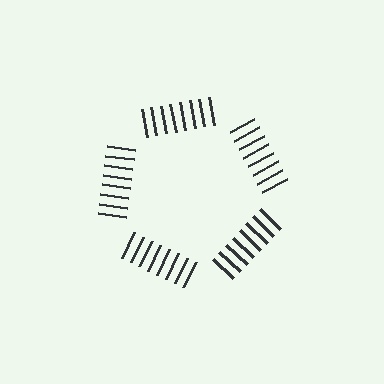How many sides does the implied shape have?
5 sides — the line-ends trace a pentagon.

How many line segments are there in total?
40 — 8 along each of the 5 edges.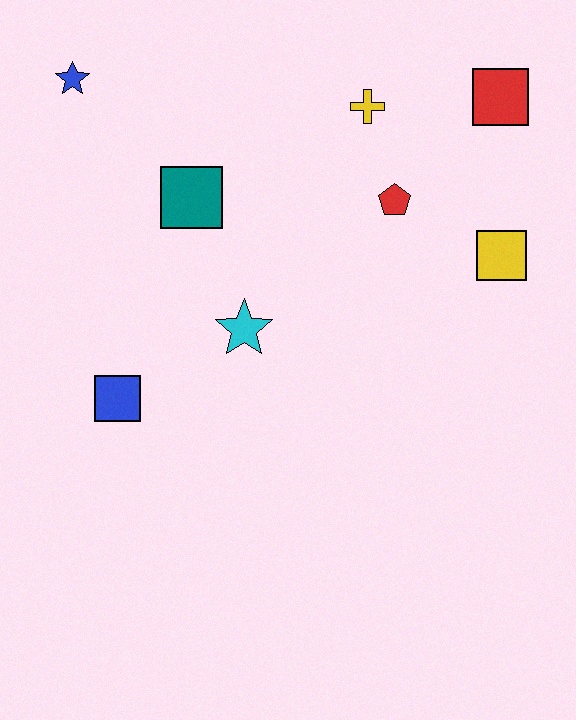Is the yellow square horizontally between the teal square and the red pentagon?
No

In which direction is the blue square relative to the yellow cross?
The blue square is below the yellow cross.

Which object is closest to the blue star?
The teal square is closest to the blue star.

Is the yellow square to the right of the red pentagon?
Yes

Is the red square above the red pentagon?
Yes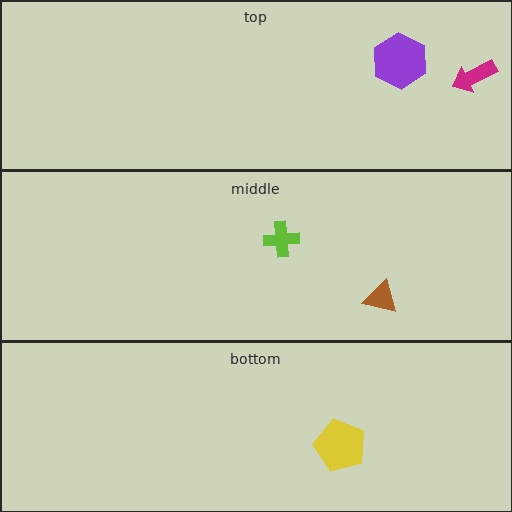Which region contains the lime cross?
The middle region.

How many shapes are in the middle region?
2.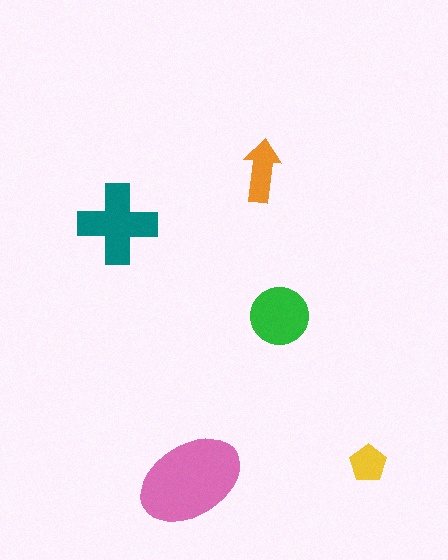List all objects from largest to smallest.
The pink ellipse, the teal cross, the green circle, the orange arrow, the yellow pentagon.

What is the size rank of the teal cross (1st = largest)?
2nd.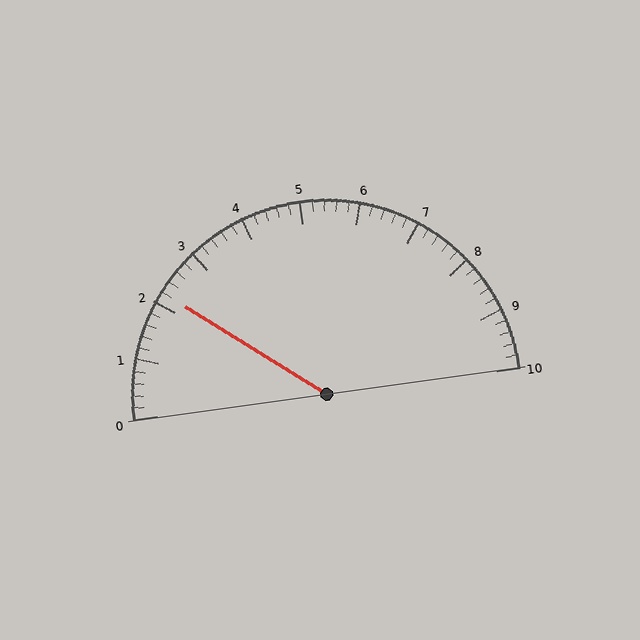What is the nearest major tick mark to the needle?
The nearest major tick mark is 2.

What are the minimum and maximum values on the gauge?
The gauge ranges from 0 to 10.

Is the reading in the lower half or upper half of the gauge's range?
The reading is in the lower half of the range (0 to 10).